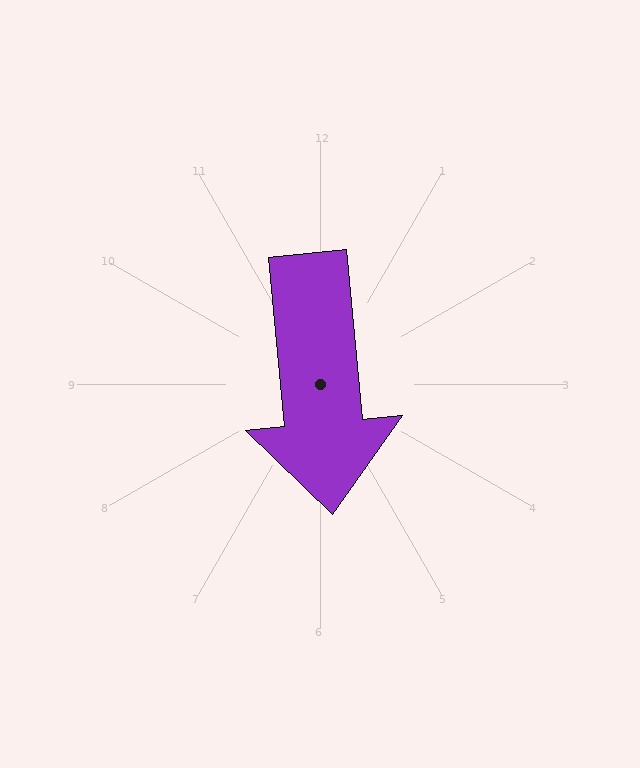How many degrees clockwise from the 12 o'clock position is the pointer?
Approximately 175 degrees.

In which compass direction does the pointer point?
South.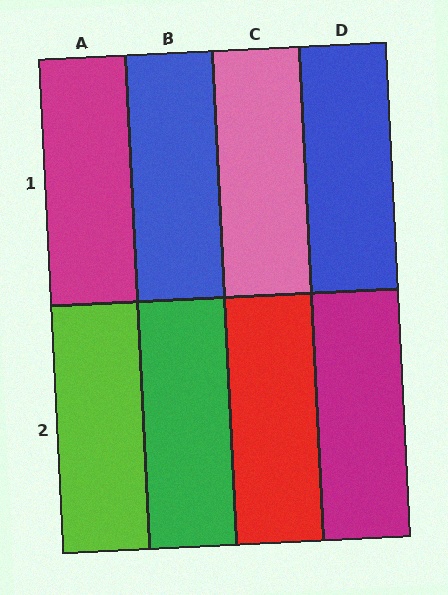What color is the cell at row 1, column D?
Blue.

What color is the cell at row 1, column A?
Magenta.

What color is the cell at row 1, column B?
Blue.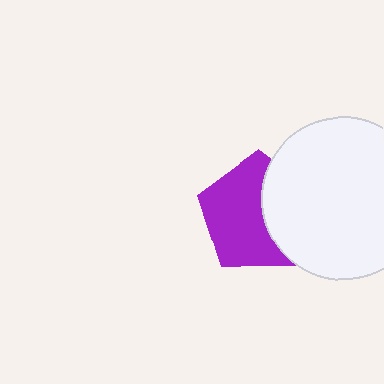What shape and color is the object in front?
The object in front is a white circle.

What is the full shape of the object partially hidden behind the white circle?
The partially hidden object is a purple pentagon.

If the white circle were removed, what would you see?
You would see the complete purple pentagon.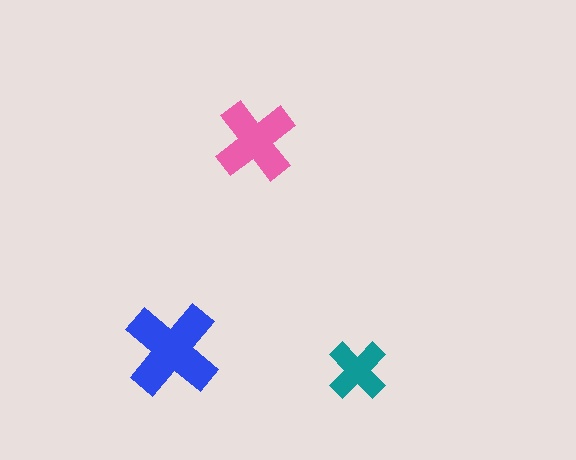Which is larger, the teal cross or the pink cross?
The pink one.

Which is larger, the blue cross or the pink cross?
The blue one.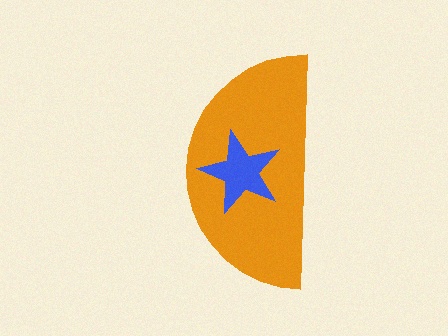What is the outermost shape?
The orange semicircle.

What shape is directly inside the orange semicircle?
The blue star.